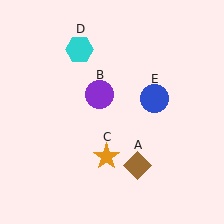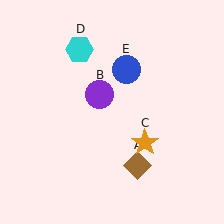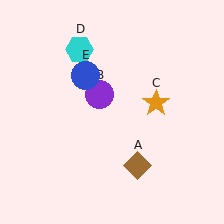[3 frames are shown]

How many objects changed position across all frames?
2 objects changed position: orange star (object C), blue circle (object E).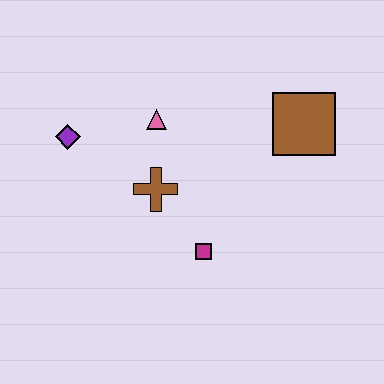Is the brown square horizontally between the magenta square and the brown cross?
No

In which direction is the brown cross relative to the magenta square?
The brown cross is above the magenta square.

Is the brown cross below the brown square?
Yes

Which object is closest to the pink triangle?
The brown cross is closest to the pink triangle.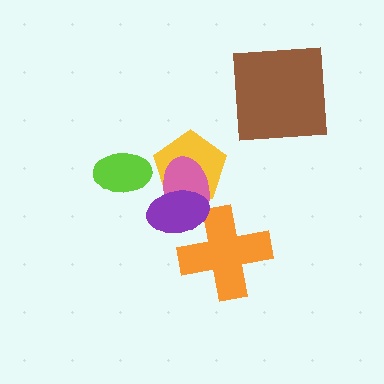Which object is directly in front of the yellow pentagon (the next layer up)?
The pink ellipse is directly in front of the yellow pentagon.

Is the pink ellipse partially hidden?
Yes, it is partially covered by another shape.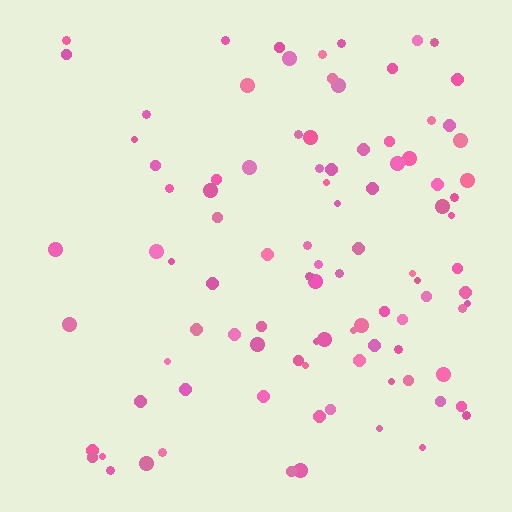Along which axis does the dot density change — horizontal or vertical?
Horizontal.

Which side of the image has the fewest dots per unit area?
The left.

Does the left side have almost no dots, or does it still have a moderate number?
Still a moderate number, just noticeably fewer than the right.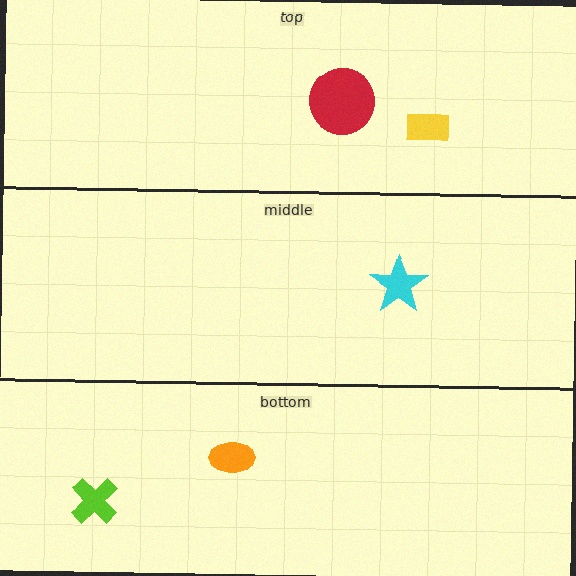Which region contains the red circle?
The top region.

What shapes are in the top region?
The red circle, the yellow rectangle.